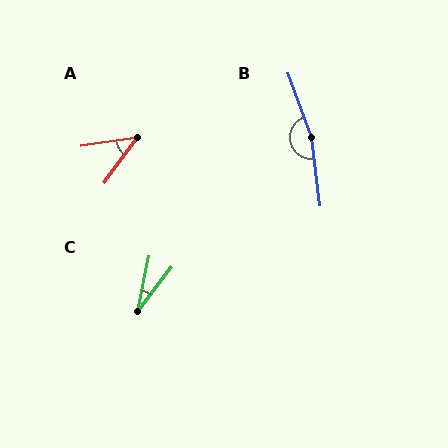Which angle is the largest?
B, at approximately 167 degrees.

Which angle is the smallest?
C, at approximately 27 degrees.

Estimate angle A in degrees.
Approximately 45 degrees.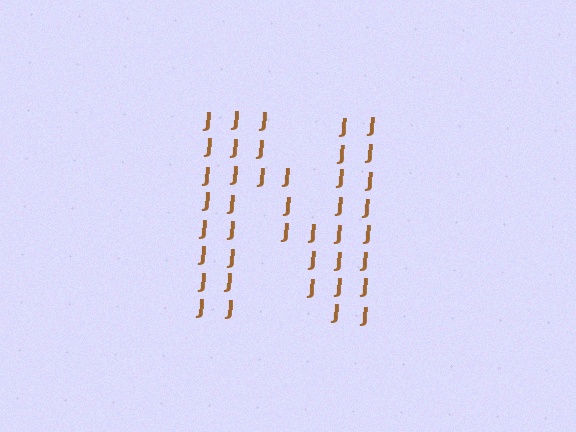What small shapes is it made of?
It is made of small letter J's.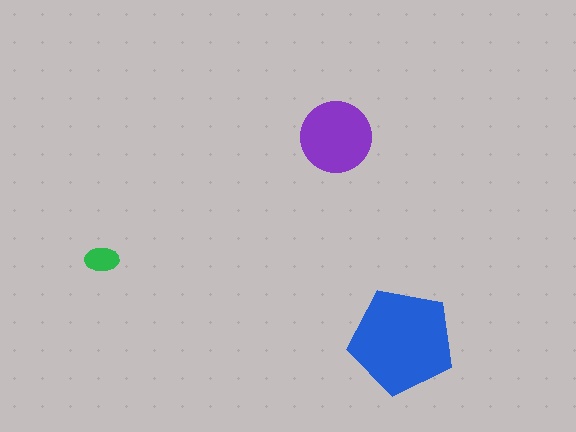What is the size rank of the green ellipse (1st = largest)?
3rd.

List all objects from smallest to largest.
The green ellipse, the purple circle, the blue pentagon.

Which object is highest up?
The purple circle is topmost.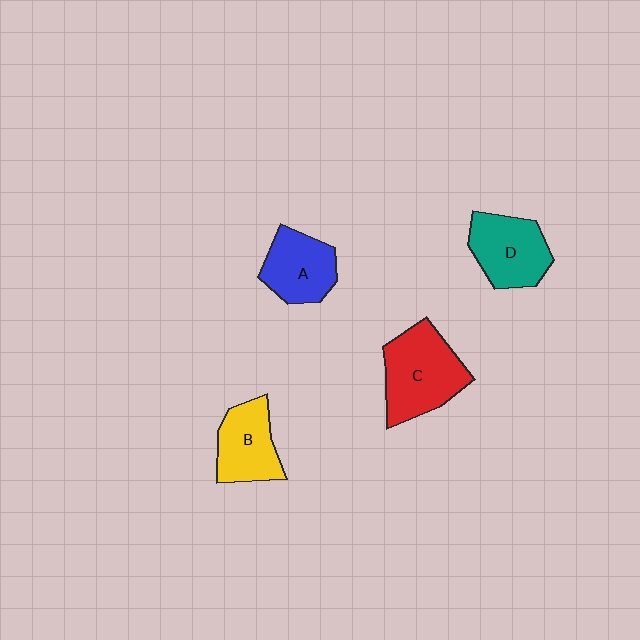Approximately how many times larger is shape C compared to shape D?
Approximately 1.2 times.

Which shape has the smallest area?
Shape A (blue).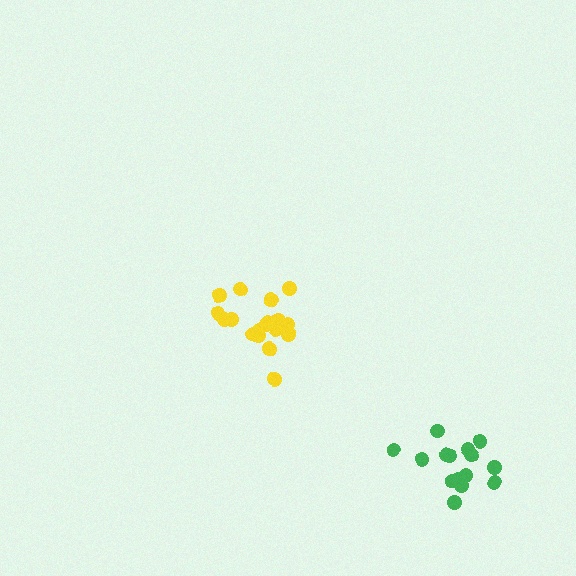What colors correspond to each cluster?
The clusters are colored: yellow, green.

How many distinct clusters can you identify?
There are 2 distinct clusters.